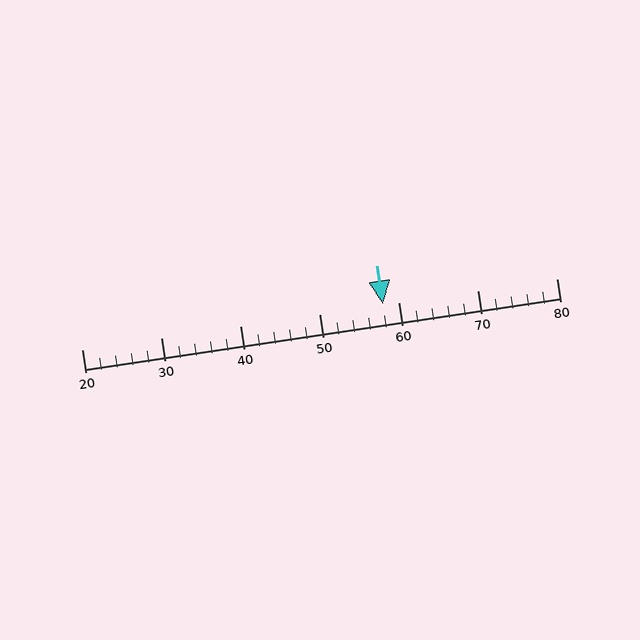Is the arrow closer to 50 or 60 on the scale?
The arrow is closer to 60.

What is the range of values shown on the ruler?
The ruler shows values from 20 to 80.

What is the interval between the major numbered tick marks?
The major tick marks are spaced 10 units apart.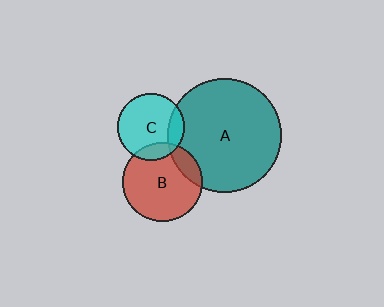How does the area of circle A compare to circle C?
Approximately 2.9 times.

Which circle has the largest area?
Circle A (teal).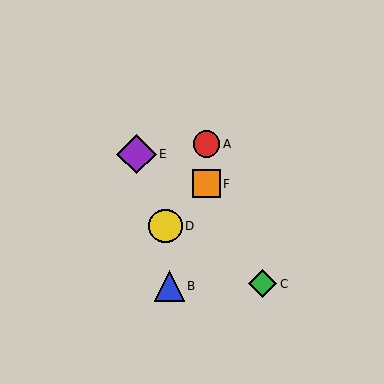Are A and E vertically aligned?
No, A is at x≈207 and E is at x≈137.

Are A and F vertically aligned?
Yes, both are at x≈207.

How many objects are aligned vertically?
2 objects (A, F) are aligned vertically.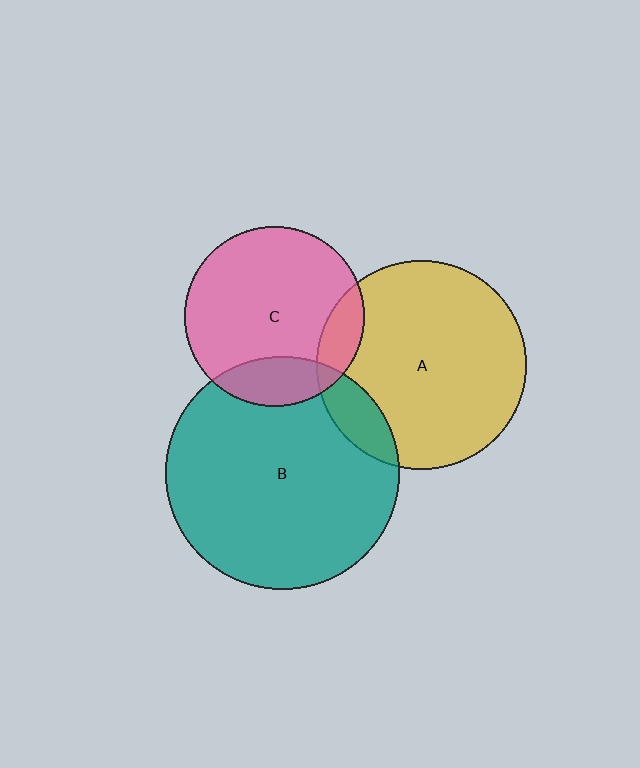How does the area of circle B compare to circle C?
Approximately 1.7 times.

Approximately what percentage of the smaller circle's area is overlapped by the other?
Approximately 20%.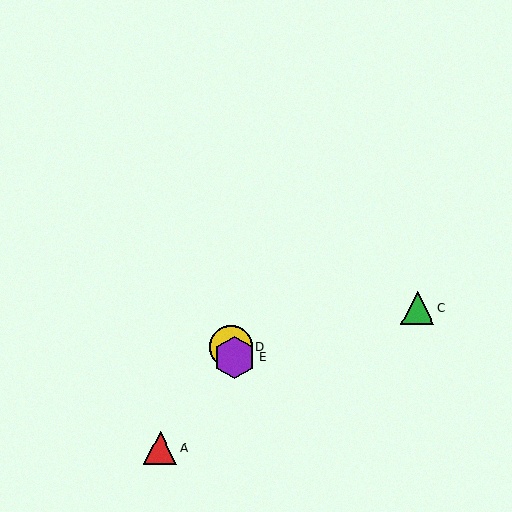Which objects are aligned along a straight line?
Objects B, D, E are aligned along a straight line.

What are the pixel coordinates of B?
Object B is at (228, 339).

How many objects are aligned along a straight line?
3 objects (B, D, E) are aligned along a straight line.